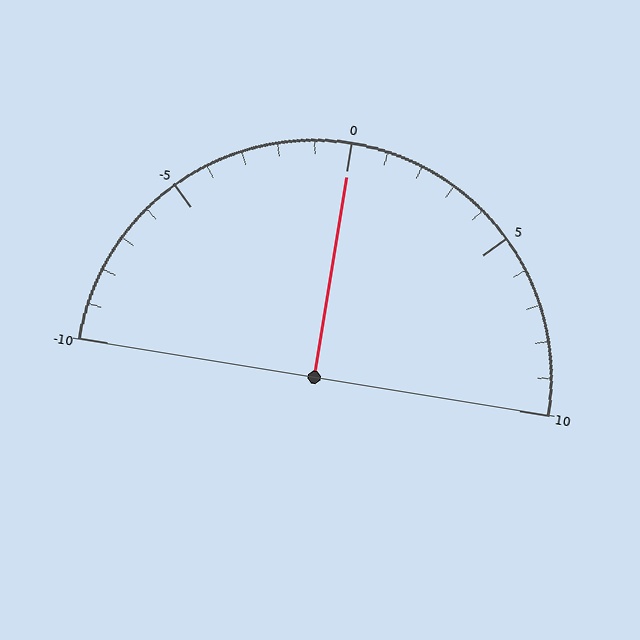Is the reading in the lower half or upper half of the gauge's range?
The reading is in the upper half of the range (-10 to 10).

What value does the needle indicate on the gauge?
The needle indicates approximately 0.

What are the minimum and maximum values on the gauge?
The gauge ranges from -10 to 10.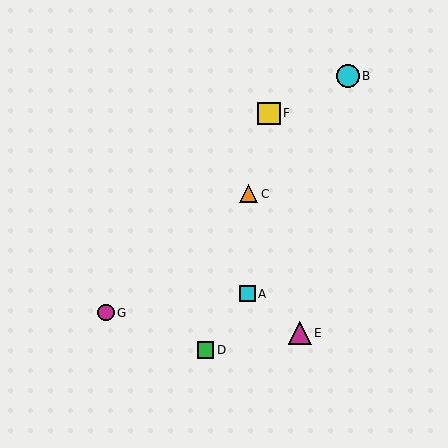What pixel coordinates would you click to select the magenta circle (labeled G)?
Click at (106, 313) to select the magenta circle G.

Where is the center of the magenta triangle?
The center of the magenta triangle is at (300, 333).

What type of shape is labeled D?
Shape D is a green square.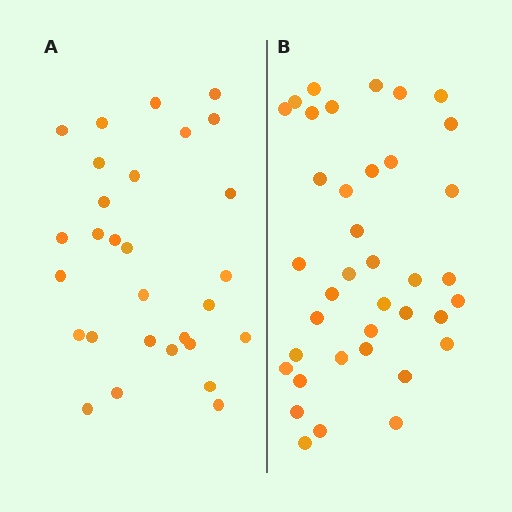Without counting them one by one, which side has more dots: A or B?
Region B (the right region) has more dots.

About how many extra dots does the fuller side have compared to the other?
Region B has roughly 8 or so more dots than region A.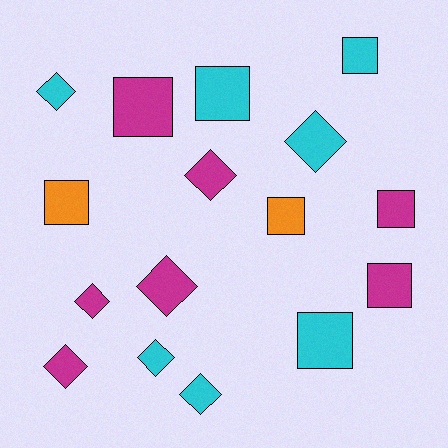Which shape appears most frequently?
Diamond, with 8 objects.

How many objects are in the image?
There are 16 objects.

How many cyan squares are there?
There are 3 cyan squares.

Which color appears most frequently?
Cyan, with 7 objects.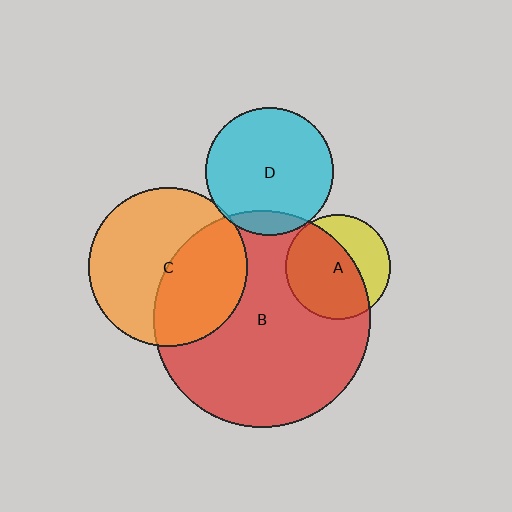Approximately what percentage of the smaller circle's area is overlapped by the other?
Approximately 5%.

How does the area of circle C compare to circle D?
Approximately 1.5 times.